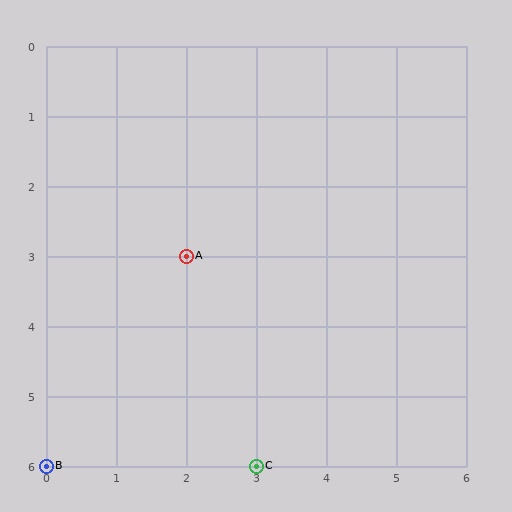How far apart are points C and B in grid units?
Points C and B are 3 columns apart.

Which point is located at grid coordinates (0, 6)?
Point B is at (0, 6).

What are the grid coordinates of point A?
Point A is at grid coordinates (2, 3).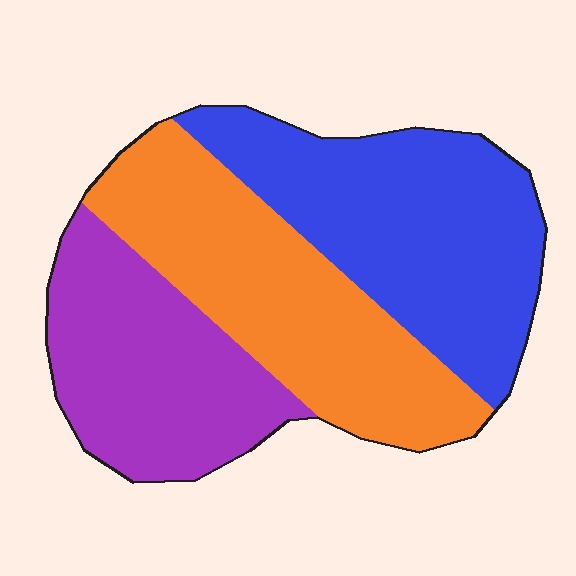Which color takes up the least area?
Purple, at roughly 30%.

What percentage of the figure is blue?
Blue takes up about three eighths (3/8) of the figure.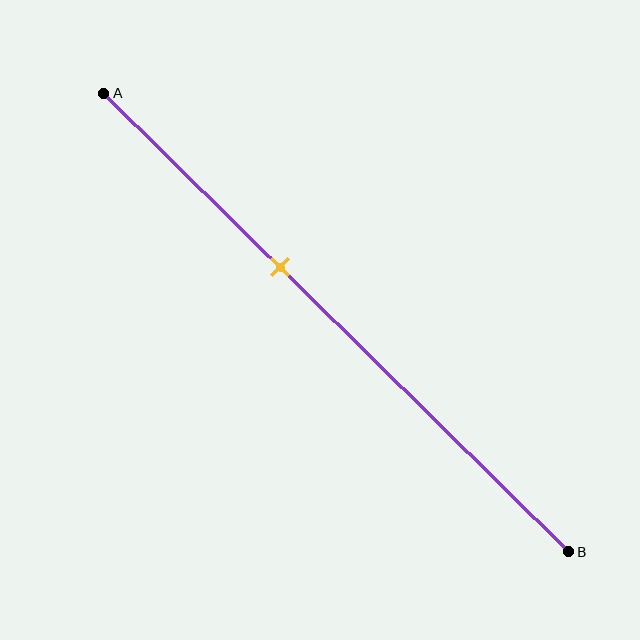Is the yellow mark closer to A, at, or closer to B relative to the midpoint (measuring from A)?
The yellow mark is closer to point A than the midpoint of segment AB.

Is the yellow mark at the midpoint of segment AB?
No, the mark is at about 40% from A, not at the 50% midpoint.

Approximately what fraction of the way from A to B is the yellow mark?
The yellow mark is approximately 40% of the way from A to B.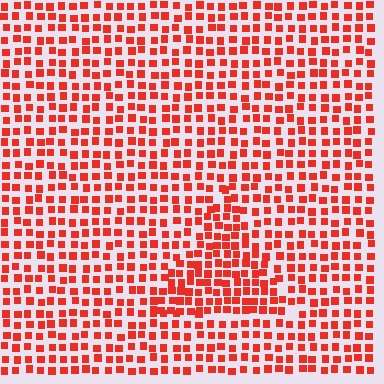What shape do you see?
I see a triangle.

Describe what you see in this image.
The image contains small red elements arranged at two different densities. A triangle-shaped region is visible where the elements are more densely packed than the surrounding area.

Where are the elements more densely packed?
The elements are more densely packed inside the triangle boundary.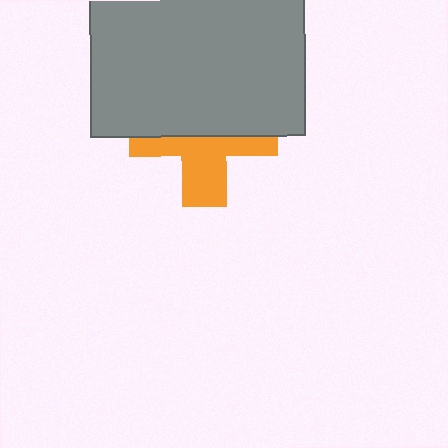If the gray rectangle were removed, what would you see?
You would see the complete orange cross.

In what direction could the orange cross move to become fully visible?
The orange cross could move down. That would shift it out from behind the gray rectangle entirely.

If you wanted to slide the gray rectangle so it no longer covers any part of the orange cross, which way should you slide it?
Slide it up — that is the most direct way to separate the two shapes.